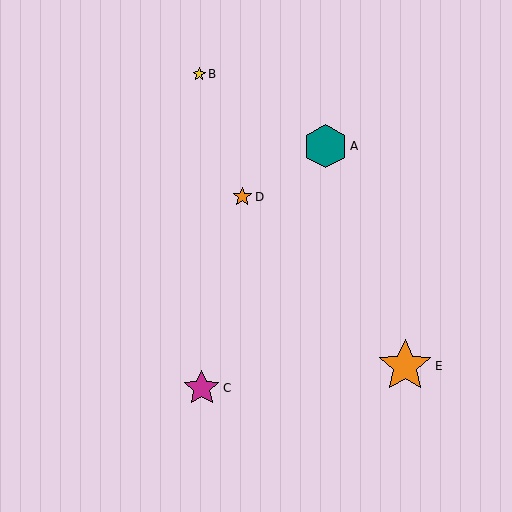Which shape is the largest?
The orange star (labeled E) is the largest.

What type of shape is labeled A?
Shape A is a teal hexagon.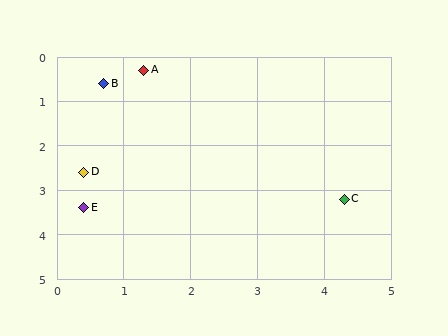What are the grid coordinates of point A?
Point A is at approximately (1.3, 0.3).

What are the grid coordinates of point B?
Point B is at approximately (0.7, 0.6).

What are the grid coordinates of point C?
Point C is at approximately (4.3, 3.2).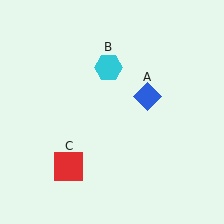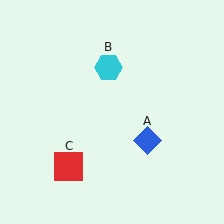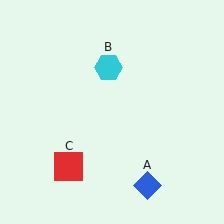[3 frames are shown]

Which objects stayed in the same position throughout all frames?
Cyan hexagon (object B) and red square (object C) remained stationary.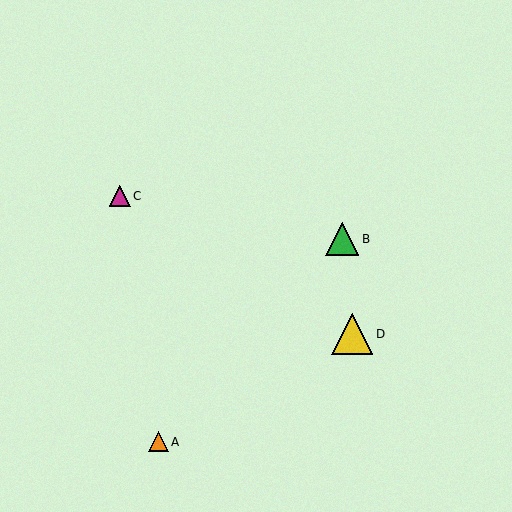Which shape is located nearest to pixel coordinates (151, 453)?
The orange triangle (labeled A) at (158, 442) is nearest to that location.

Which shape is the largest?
The yellow triangle (labeled D) is the largest.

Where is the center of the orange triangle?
The center of the orange triangle is at (158, 442).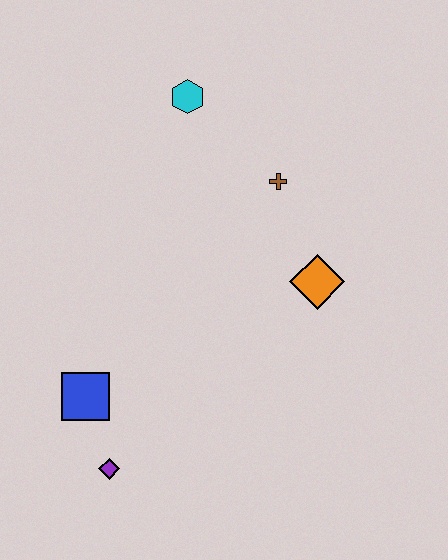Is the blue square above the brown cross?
No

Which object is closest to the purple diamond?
The blue square is closest to the purple diamond.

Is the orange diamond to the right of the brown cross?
Yes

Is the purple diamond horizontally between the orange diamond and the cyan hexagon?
No